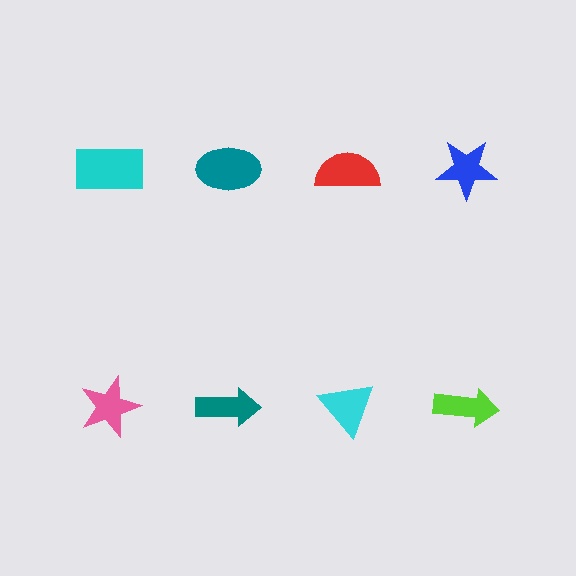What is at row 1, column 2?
A teal ellipse.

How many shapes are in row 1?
4 shapes.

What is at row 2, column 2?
A teal arrow.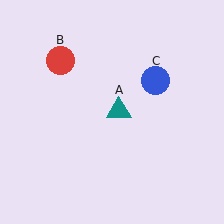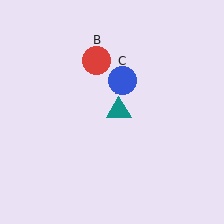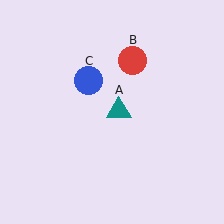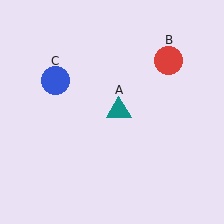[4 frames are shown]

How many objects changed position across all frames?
2 objects changed position: red circle (object B), blue circle (object C).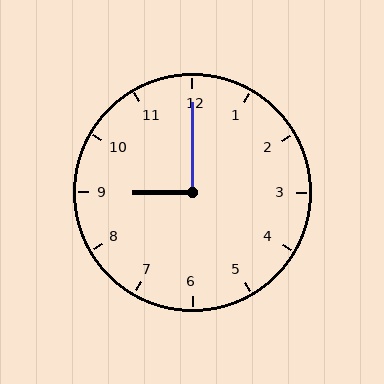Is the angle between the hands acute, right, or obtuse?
It is right.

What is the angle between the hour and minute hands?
Approximately 90 degrees.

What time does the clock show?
9:00.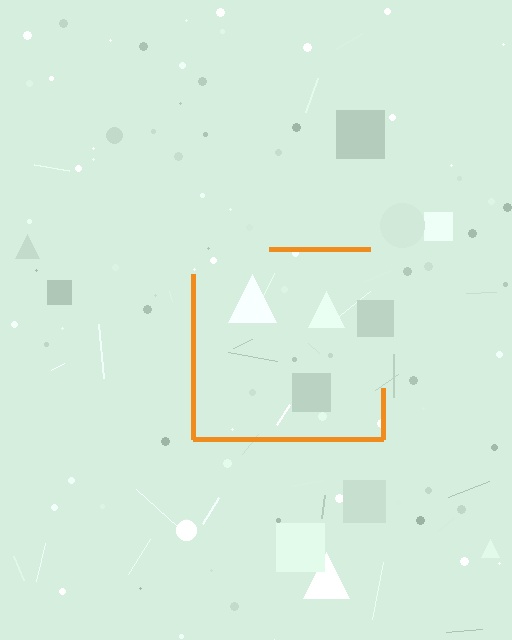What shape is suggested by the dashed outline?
The dashed outline suggests a square.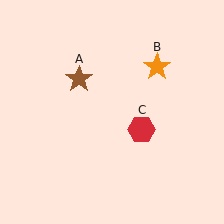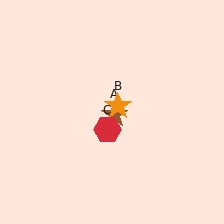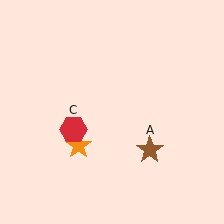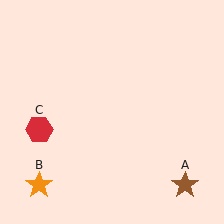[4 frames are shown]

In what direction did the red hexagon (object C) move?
The red hexagon (object C) moved left.